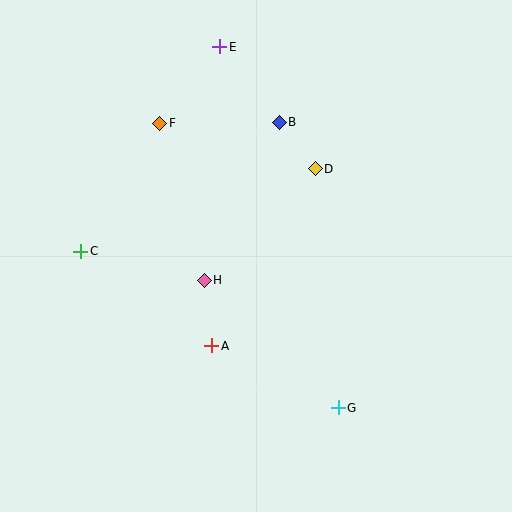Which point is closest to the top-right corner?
Point D is closest to the top-right corner.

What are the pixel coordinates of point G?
Point G is at (338, 408).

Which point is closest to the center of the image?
Point H at (204, 280) is closest to the center.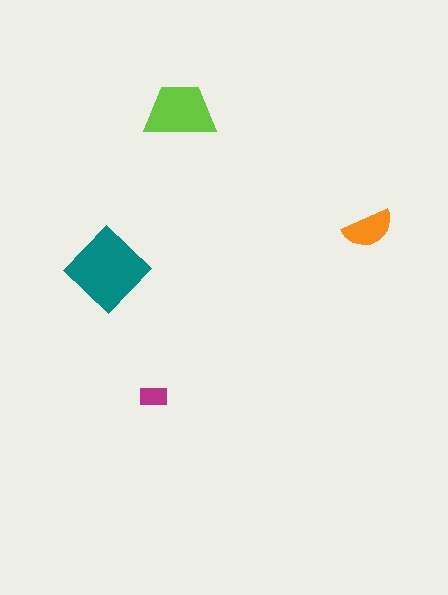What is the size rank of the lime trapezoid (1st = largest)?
2nd.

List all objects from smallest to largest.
The magenta rectangle, the orange semicircle, the lime trapezoid, the teal diamond.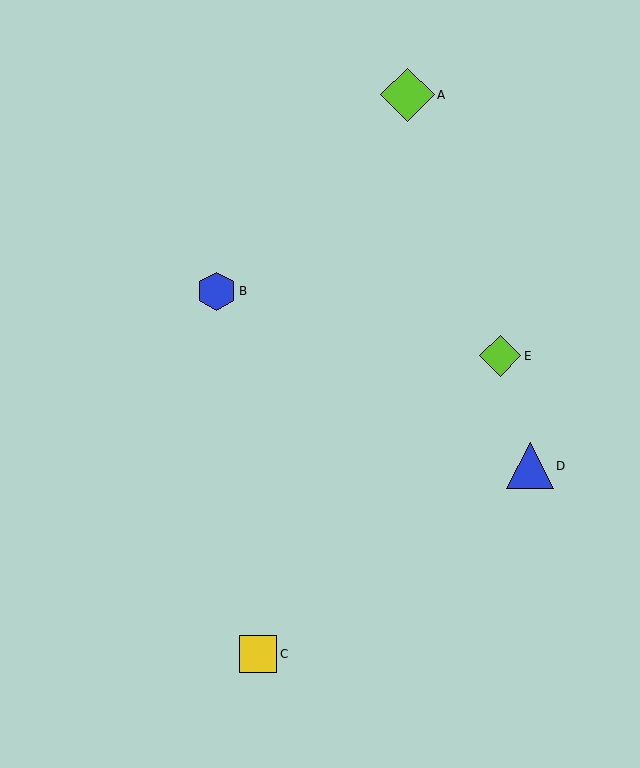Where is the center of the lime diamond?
The center of the lime diamond is at (500, 356).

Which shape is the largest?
The lime diamond (labeled A) is the largest.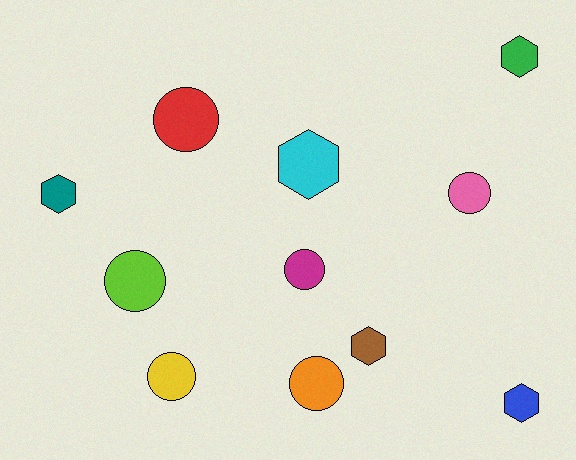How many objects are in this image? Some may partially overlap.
There are 11 objects.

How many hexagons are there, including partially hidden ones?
There are 5 hexagons.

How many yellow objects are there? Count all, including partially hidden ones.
There is 1 yellow object.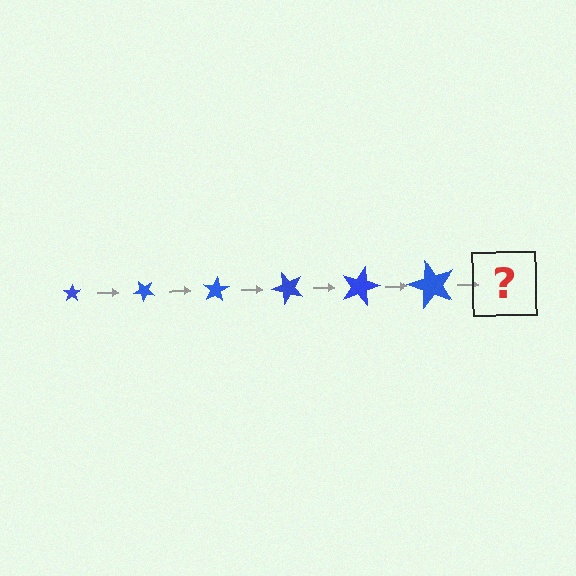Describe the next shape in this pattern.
It should be a star, larger than the previous one and rotated 240 degrees from the start.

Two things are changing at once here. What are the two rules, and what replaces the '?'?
The two rules are that the star grows larger each step and it rotates 40 degrees each step. The '?' should be a star, larger than the previous one and rotated 240 degrees from the start.